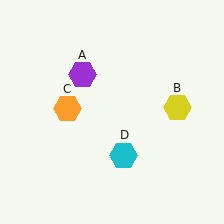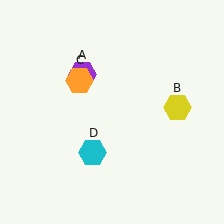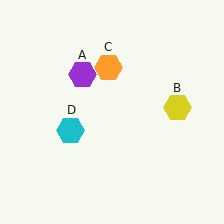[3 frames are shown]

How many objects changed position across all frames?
2 objects changed position: orange hexagon (object C), cyan hexagon (object D).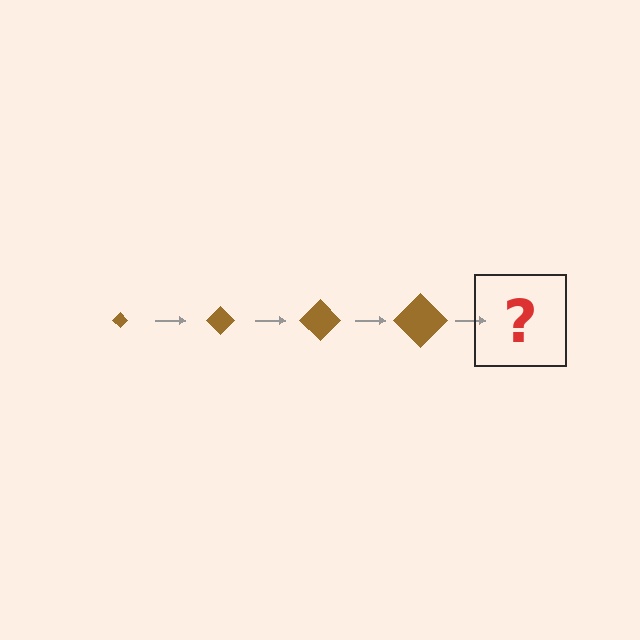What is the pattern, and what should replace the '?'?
The pattern is that the diamond gets progressively larger each step. The '?' should be a brown diamond, larger than the previous one.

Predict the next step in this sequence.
The next step is a brown diamond, larger than the previous one.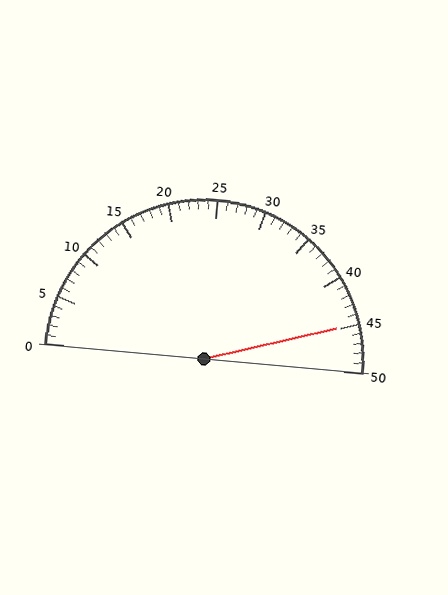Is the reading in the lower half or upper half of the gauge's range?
The reading is in the upper half of the range (0 to 50).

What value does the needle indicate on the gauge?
The needle indicates approximately 45.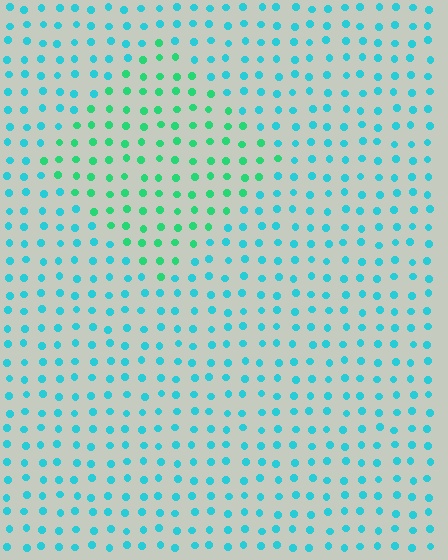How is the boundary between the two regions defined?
The boundary is defined purely by a slight shift in hue (about 38 degrees). Spacing, size, and orientation are identical on both sides.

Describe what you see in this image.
The image is filled with small cyan elements in a uniform arrangement. A diamond-shaped region is visible where the elements are tinted to a slightly different hue, forming a subtle color boundary.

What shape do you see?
I see a diamond.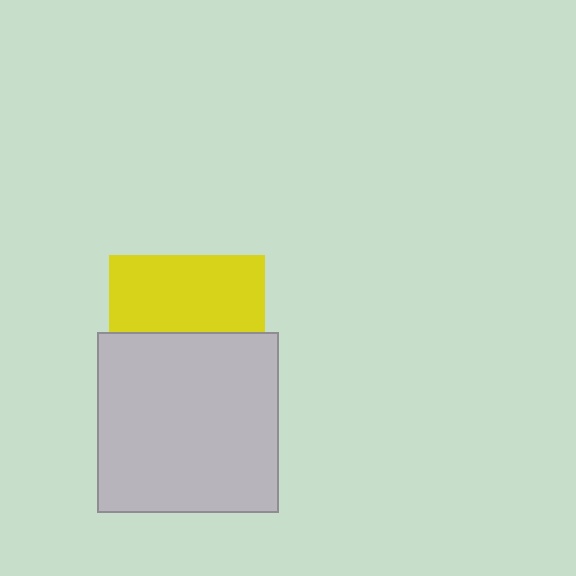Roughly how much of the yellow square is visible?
About half of it is visible (roughly 49%).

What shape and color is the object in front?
The object in front is a light gray square.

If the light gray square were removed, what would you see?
You would see the complete yellow square.